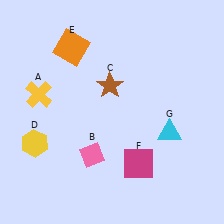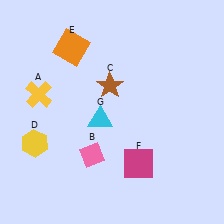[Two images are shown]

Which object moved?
The cyan triangle (G) moved left.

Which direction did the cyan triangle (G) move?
The cyan triangle (G) moved left.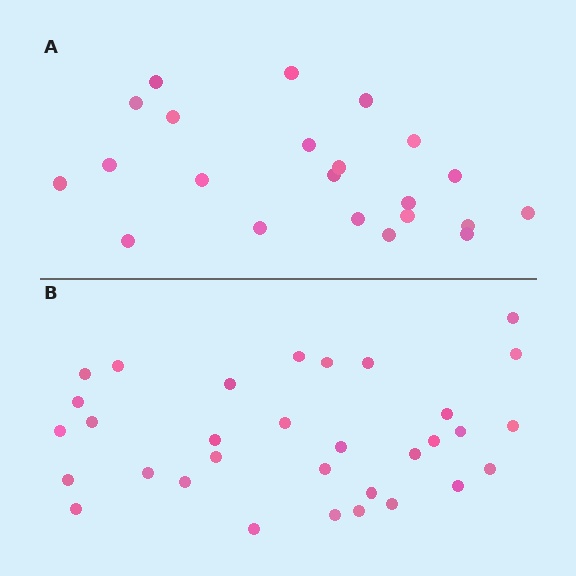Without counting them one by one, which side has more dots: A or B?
Region B (the bottom region) has more dots.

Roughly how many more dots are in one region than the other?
Region B has roughly 10 or so more dots than region A.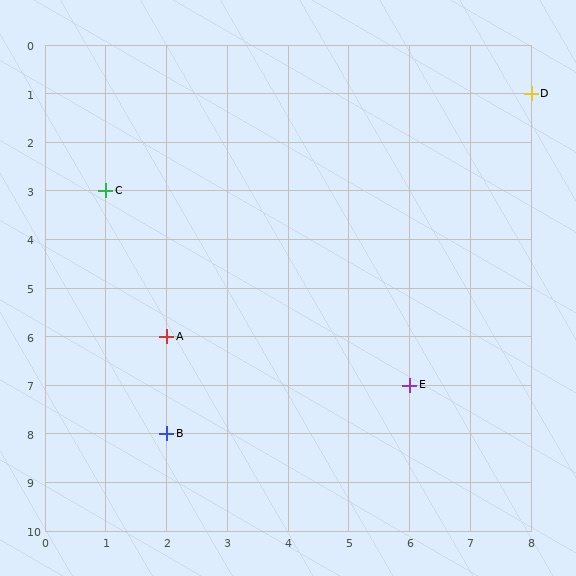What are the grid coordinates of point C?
Point C is at grid coordinates (1, 3).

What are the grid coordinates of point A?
Point A is at grid coordinates (2, 6).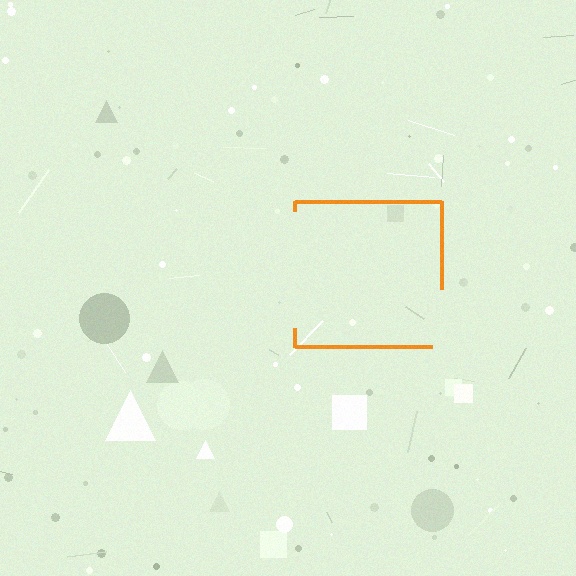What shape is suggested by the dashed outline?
The dashed outline suggests a square.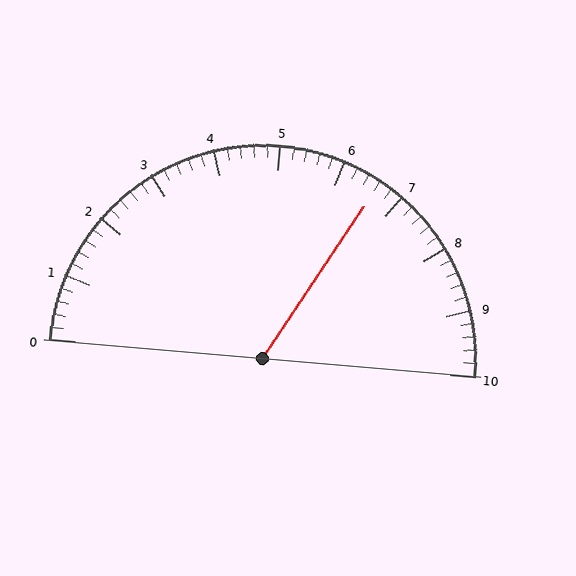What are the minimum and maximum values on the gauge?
The gauge ranges from 0 to 10.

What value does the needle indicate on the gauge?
The needle indicates approximately 6.6.